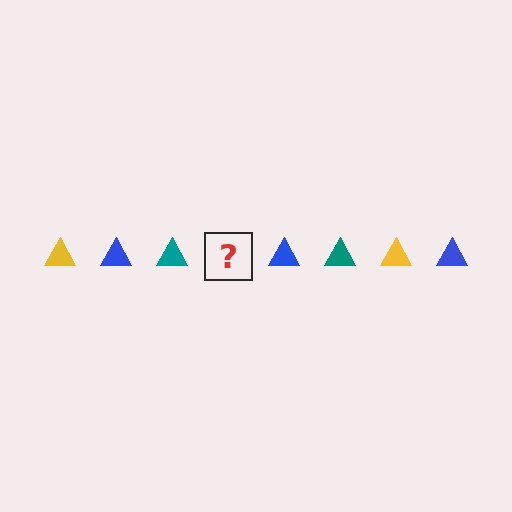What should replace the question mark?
The question mark should be replaced with a yellow triangle.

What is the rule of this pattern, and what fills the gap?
The rule is that the pattern cycles through yellow, blue, teal triangles. The gap should be filled with a yellow triangle.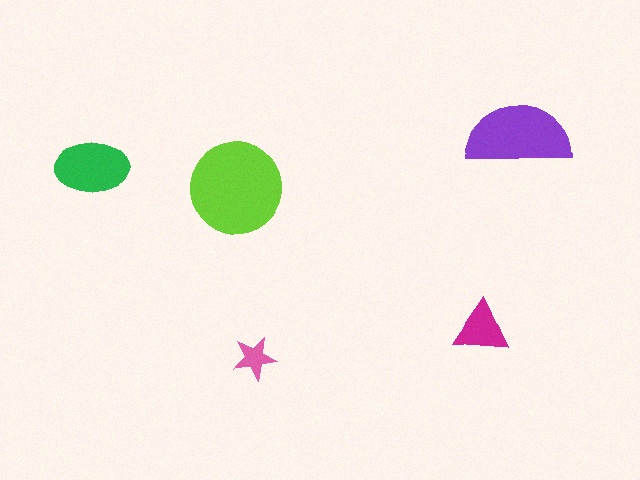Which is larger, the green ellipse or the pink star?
The green ellipse.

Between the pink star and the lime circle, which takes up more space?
The lime circle.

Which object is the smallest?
The pink star.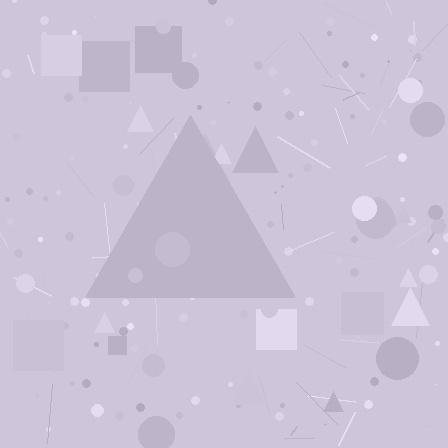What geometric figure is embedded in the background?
A triangle is embedded in the background.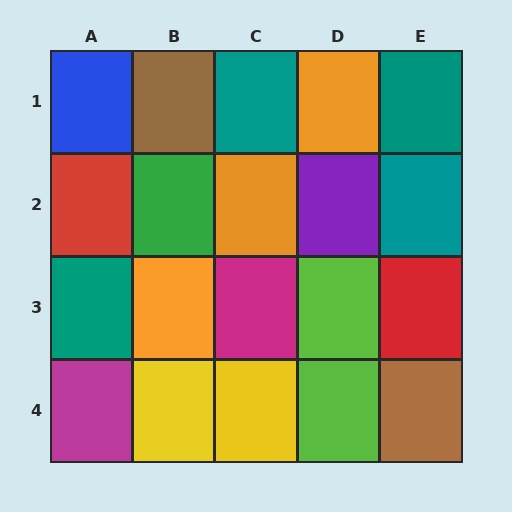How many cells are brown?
2 cells are brown.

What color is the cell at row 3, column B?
Orange.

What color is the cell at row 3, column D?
Lime.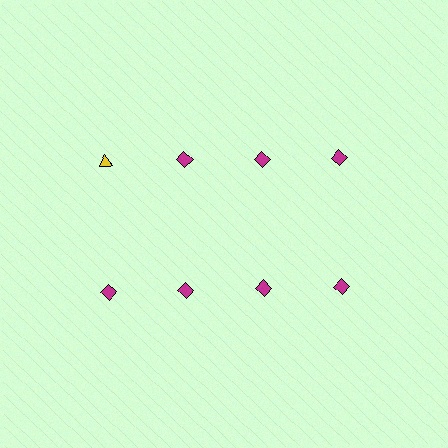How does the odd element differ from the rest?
It differs in both color (yellow instead of magenta) and shape (triangle instead of diamond).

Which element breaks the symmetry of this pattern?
The yellow triangle in the top row, leftmost column breaks the symmetry. All other shapes are magenta diamonds.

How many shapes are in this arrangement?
There are 8 shapes arranged in a grid pattern.